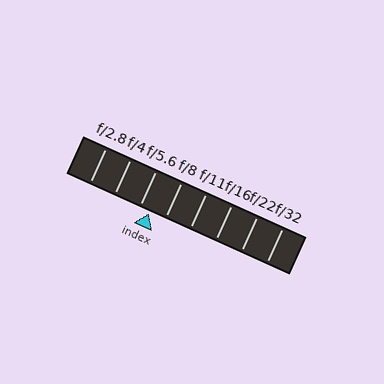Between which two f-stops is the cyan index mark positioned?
The index mark is between f/5.6 and f/8.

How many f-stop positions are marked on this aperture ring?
There are 8 f-stop positions marked.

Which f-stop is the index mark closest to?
The index mark is closest to f/5.6.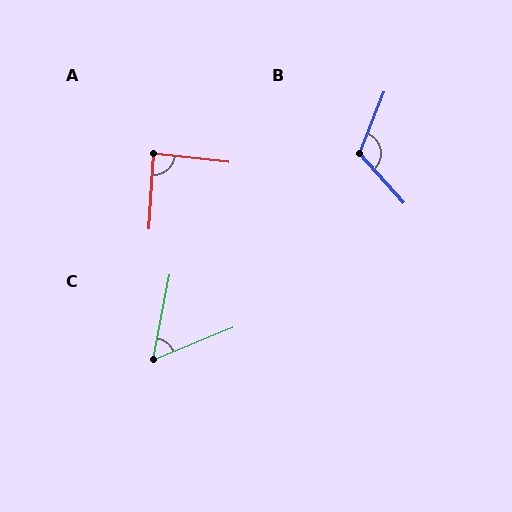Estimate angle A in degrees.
Approximately 86 degrees.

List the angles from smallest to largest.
C (56°), A (86°), B (116°).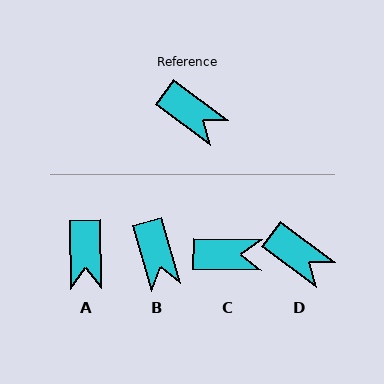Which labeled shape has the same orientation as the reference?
D.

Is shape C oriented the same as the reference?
No, it is off by about 36 degrees.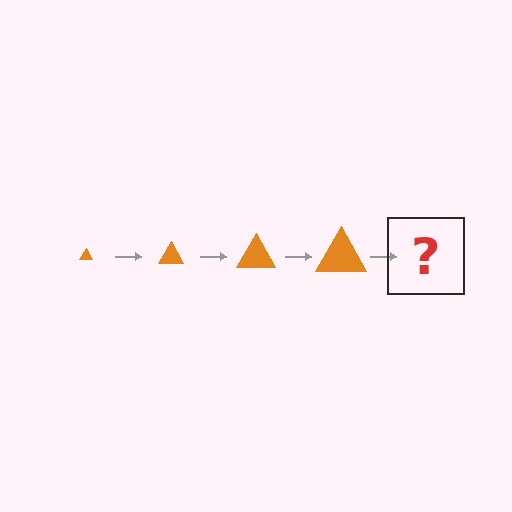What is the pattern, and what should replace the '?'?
The pattern is that the triangle gets progressively larger each step. The '?' should be an orange triangle, larger than the previous one.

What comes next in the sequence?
The next element should be an orange triangle, larger than the previous one.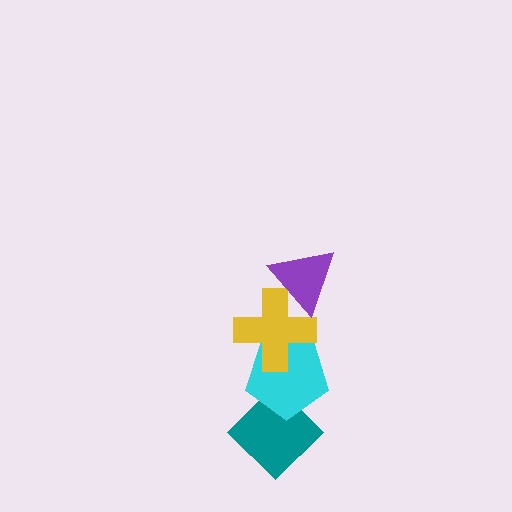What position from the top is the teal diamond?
The teal diamond is 4th from the top.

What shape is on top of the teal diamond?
The cyan pentagon is on top of the teal diamond.